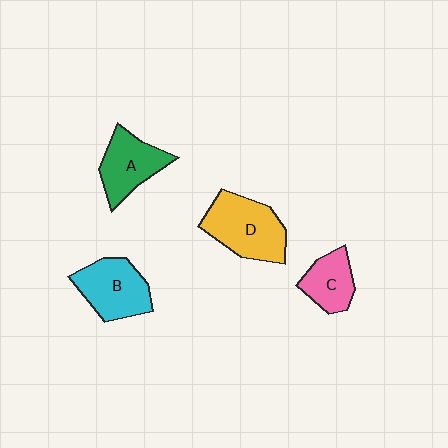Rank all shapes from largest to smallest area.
From largest to smallest: D (yellow), B (cyan), A (green), C (pink).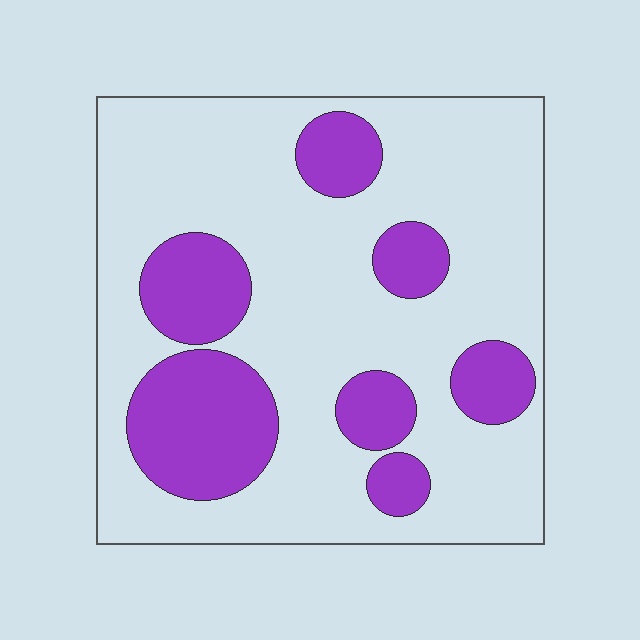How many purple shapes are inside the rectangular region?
7.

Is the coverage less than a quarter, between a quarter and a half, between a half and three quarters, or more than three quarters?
Between a quarter and a half.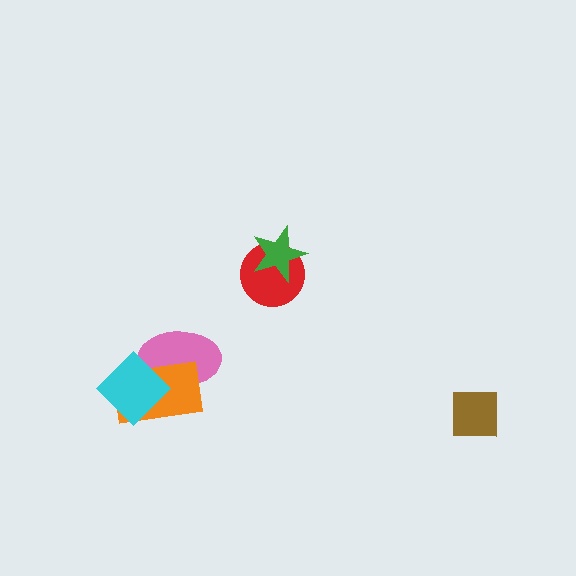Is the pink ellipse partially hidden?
Yes, it is partially covered by another shape.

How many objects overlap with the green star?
1 object overlaps with the green star.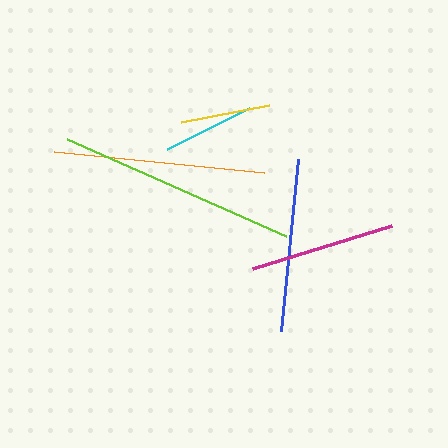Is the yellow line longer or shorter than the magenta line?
The magenta line is longer than the yellow line.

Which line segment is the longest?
The lime line is the longest at approximately 240 pixels.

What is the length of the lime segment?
The lime segment is approximately 240 pixels long.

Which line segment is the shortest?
The yellow line is the shortest at approximately 89 pixels.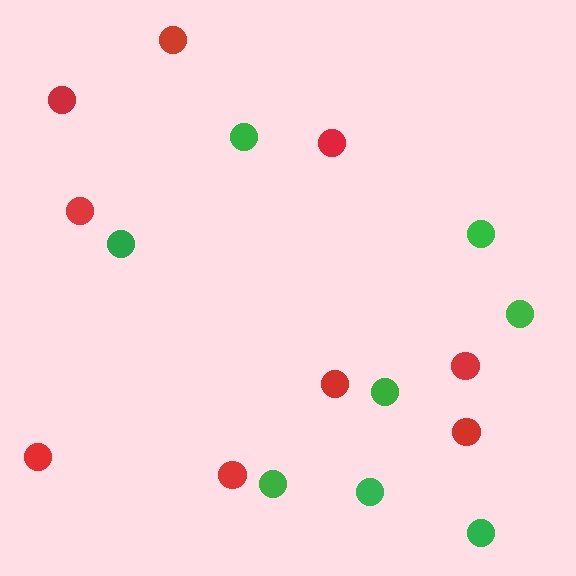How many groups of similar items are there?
There are 2 groups: one group of red circles (9) and one group of green circles (8).